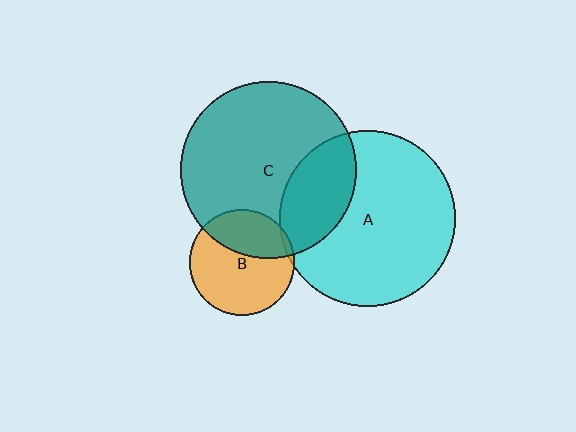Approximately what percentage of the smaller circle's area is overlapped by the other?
Approximately 5%.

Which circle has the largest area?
Circle A (cyan).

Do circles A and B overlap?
Yes.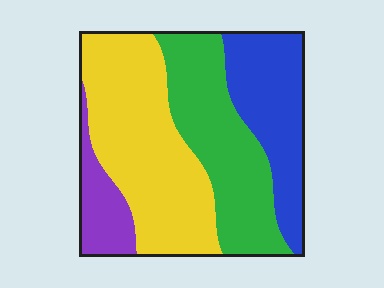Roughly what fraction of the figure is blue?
Blue covers about 20% of the figure.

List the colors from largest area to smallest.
From largest to smallest: yellow, green, blue, purple.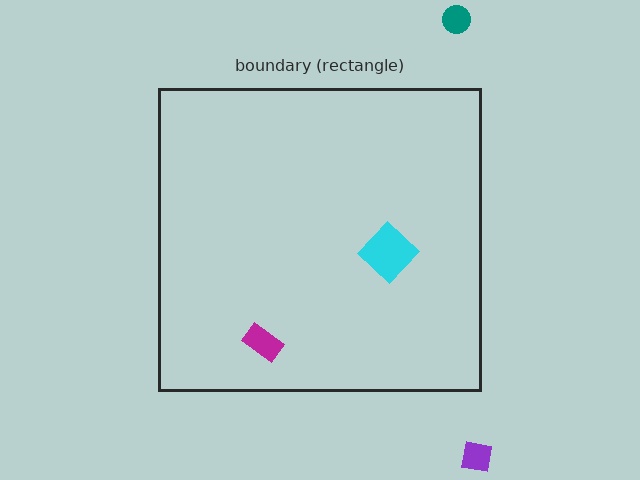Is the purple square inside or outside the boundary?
Outside.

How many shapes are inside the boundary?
2 inside, 2 outside.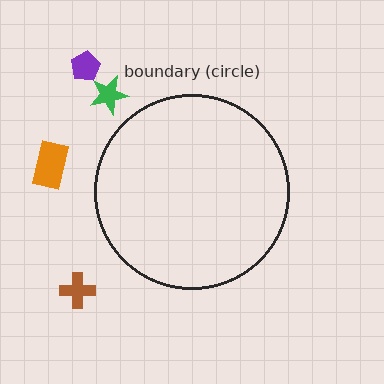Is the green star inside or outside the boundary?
Outside.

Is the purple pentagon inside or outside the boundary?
Outside.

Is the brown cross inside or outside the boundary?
Outside.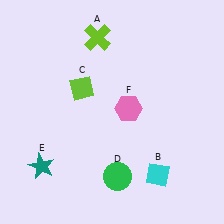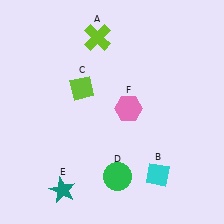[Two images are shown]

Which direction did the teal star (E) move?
The teal star (E) moved down.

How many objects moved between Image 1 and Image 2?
1 object moved between the two images.